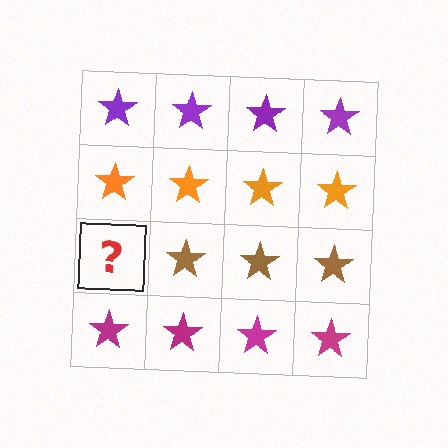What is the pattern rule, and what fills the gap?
The rule is that each row has a consistent color. The gap should be filled with a brown star.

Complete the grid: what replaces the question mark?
The question mark should be replaced with a brown star.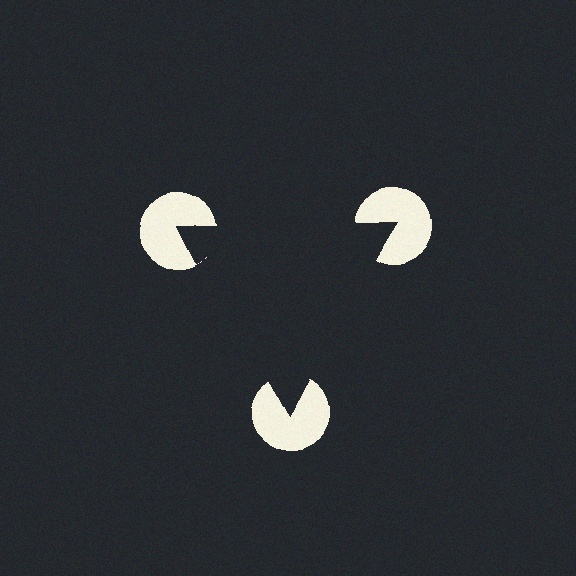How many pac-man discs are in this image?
There are 3 — one at each vertex of the illusory triangle.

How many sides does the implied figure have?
3 sides.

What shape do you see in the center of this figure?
An illusory triangle — its edges are inferred from the aligned wedge cuts in the pac-man discs, not physically drawn.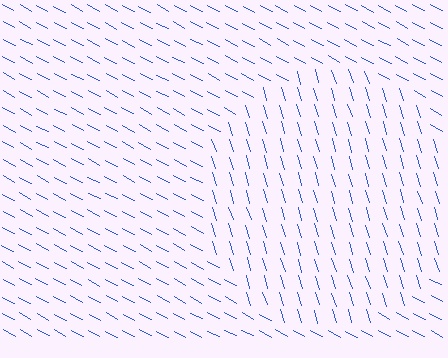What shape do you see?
I see a circle.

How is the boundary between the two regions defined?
The boundary is defined purely by a change in line orientation (approximately 45 degrees difference). All lines are the same color and thickness.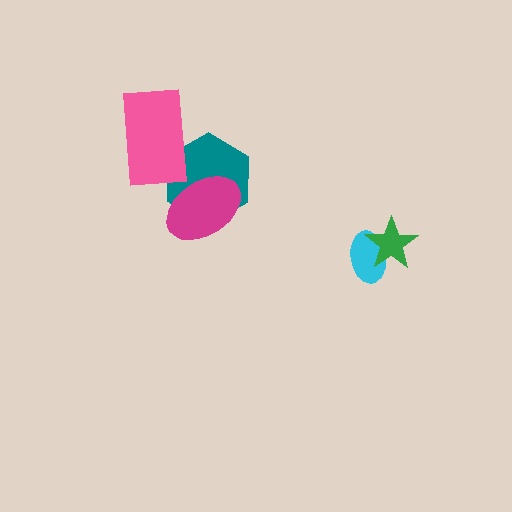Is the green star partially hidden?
No, no other shape covers it.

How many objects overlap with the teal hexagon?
2 objects overlap with the teal hexagon.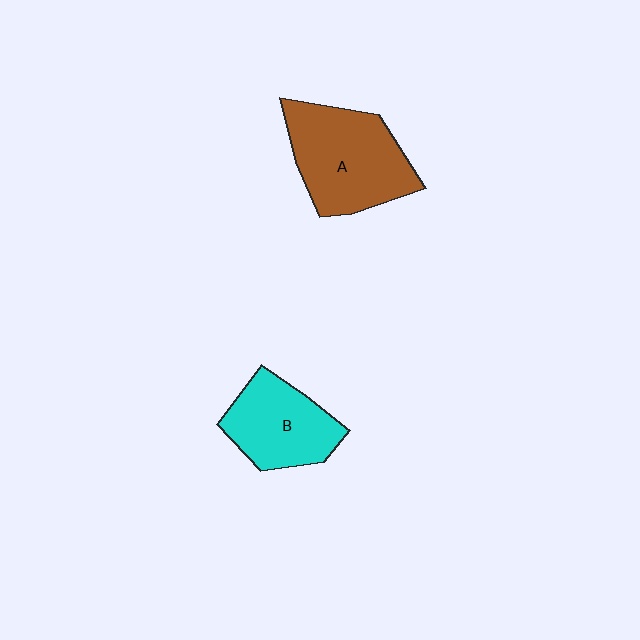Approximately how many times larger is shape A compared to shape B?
Approximately 1.3 times.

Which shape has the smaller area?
Shape B (cyan).